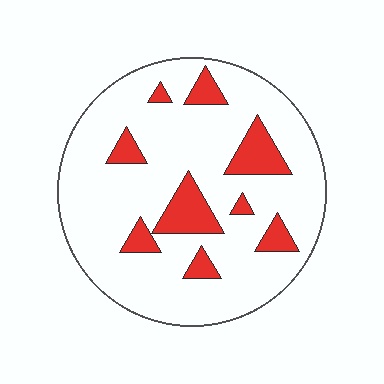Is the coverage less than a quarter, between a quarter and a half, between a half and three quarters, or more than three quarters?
Less than a quarter.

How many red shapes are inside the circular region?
9.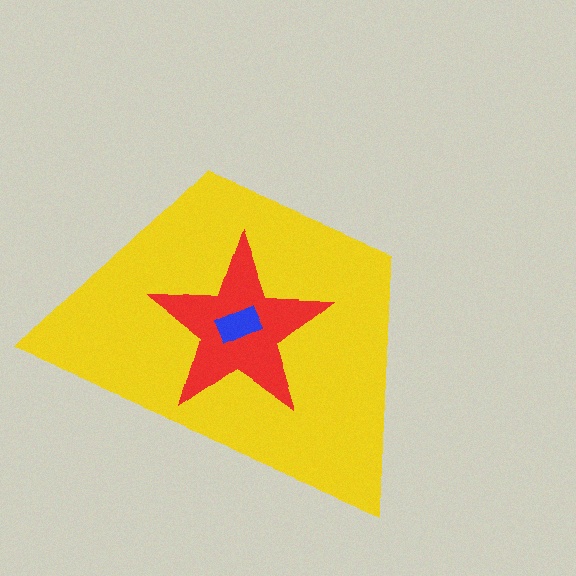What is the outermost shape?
The yellow trapezoid.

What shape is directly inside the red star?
The blue rectangle.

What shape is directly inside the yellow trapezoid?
The red star.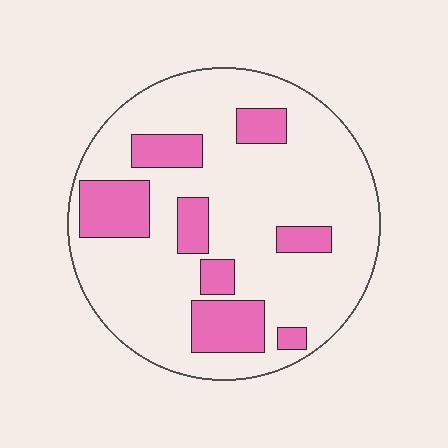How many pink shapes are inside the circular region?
8.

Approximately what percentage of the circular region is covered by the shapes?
Approximately 25%.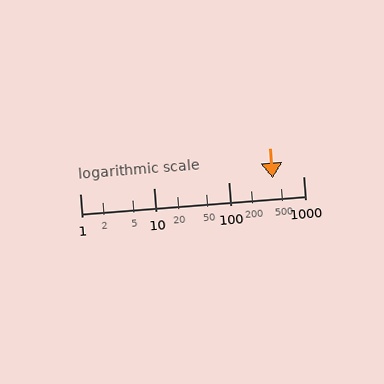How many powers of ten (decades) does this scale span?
The scale spans 3 decades, from 1 to 1000.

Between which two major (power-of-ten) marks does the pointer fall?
The pointer is between 100 and 1000.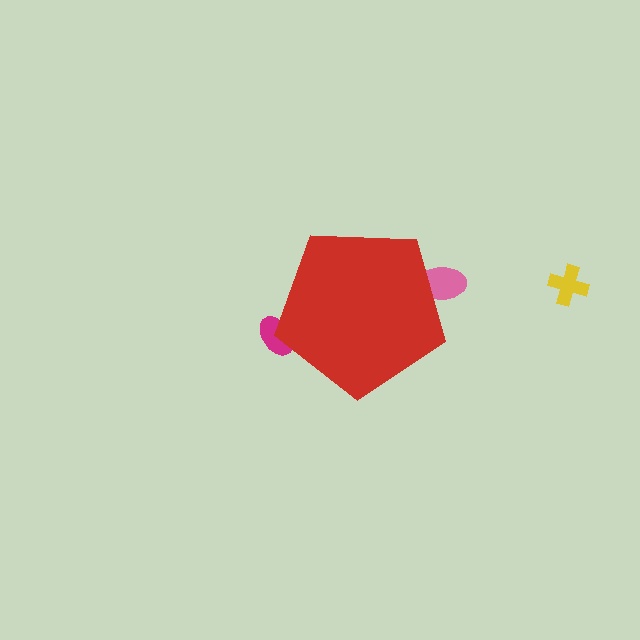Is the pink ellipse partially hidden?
Yes, the pink ellipse is partially hidden behind the red pentagon.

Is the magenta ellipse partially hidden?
Yes, the magenta ellipse is partially hidden behind the red pentagon.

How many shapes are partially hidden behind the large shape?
2 shapes are partially hidden.